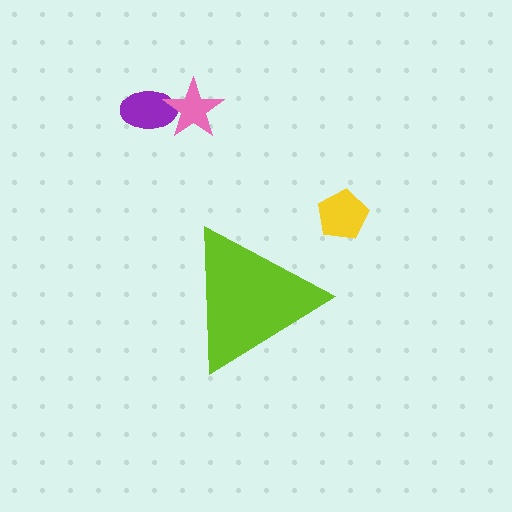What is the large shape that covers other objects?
A lime triangle.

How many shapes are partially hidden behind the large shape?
0 shapes are partially hidden.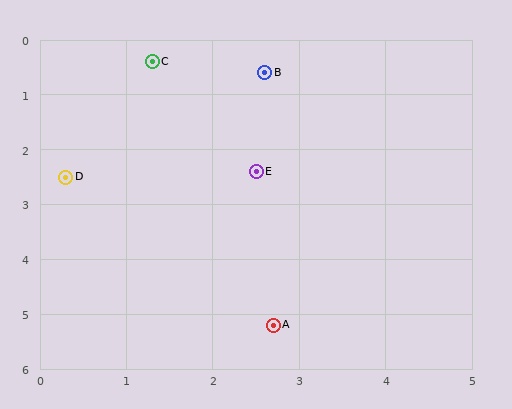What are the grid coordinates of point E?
Point E is at approximately (2.5, 2.4).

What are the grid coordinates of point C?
Point C is at approximately (1.3, 0.4).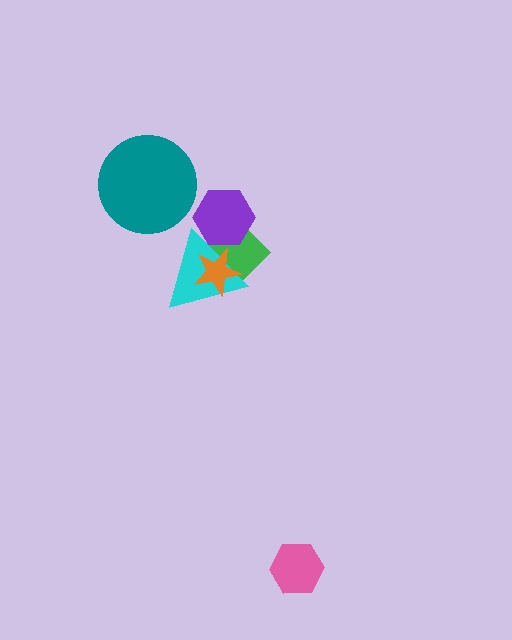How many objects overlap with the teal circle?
0 objects overlap with the teal circle.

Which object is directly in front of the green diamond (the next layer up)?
The cyan triangle is directly in front of the green diamond.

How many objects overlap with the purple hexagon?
2 objects overlap with the purple hexagon.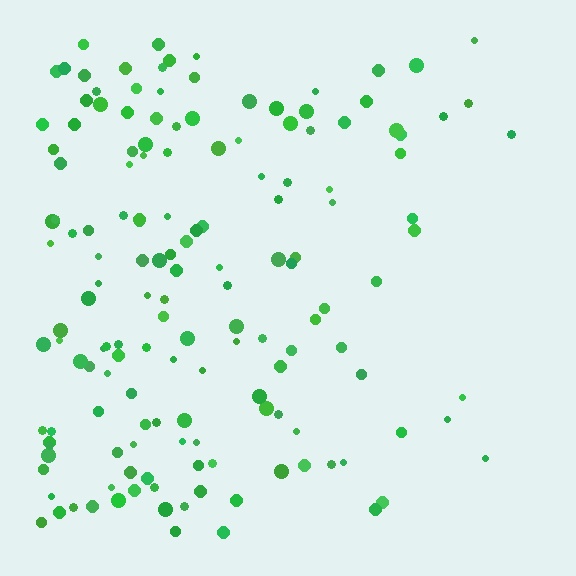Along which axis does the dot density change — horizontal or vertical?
Horizontal.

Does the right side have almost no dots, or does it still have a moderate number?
Still a moderate number, just noticeably fewer than the left.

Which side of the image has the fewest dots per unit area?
The right.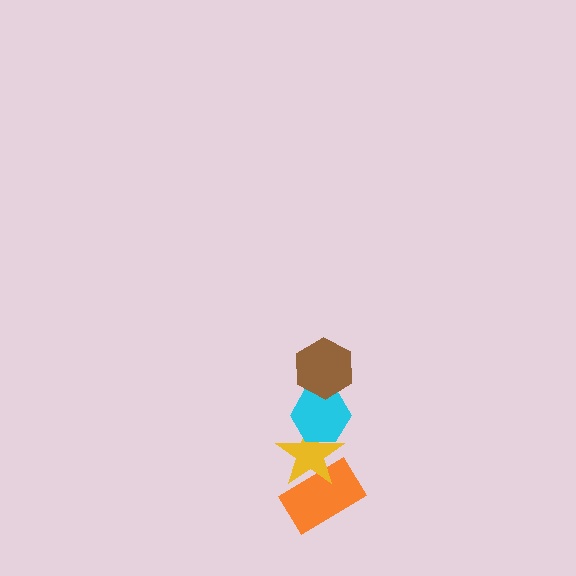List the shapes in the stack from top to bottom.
From top to bottom: the brown hexagon, the cyan hexagon, the yellow star, the orange rectangle.